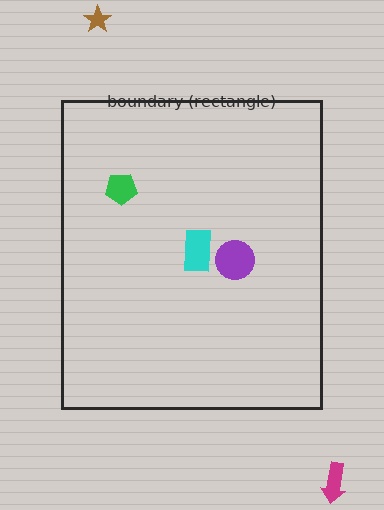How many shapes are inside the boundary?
3 inside, 2 outside.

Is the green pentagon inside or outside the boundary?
Inside.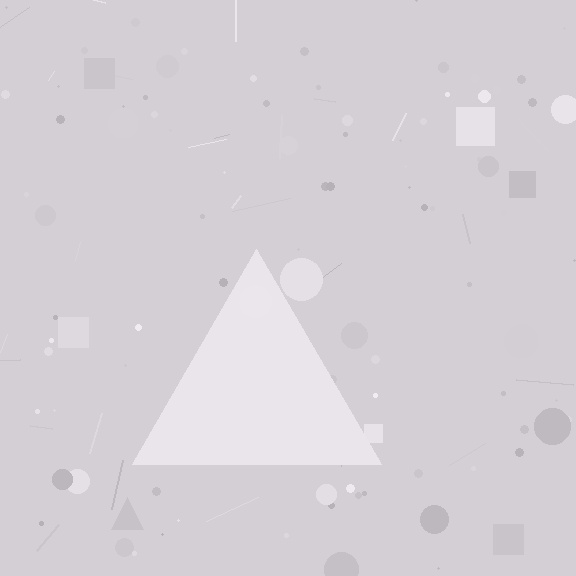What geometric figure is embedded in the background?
A triangle is embedded in the background.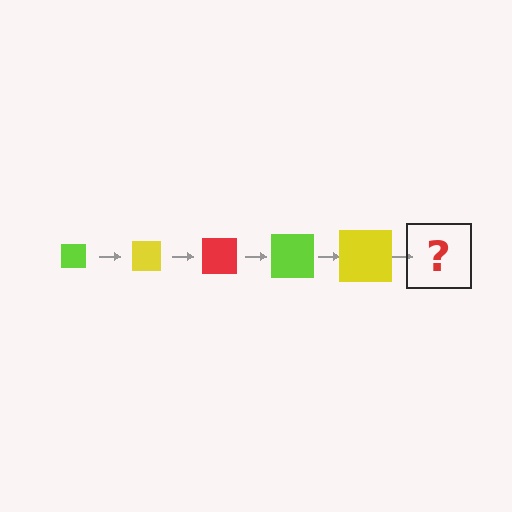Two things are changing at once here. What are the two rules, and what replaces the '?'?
The two rules are that the square grows larger each step and the color cycles through lime, yellow, and red. The '?' should be a red square, larger than the previous one.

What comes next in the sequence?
The next element should be a red square, larger than the previous one.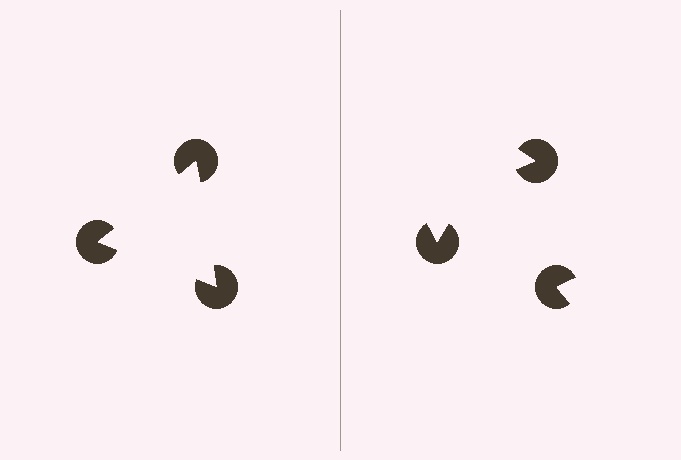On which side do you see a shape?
An illusory triangle appears on the left side. On the right side the wedge cuts are rotated, so no coherent shape forms.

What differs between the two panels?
The pac-man discs are positioned identically on both sides; only the wedge orientations differ. On the left they align to a triangle; on the right they are misaligned.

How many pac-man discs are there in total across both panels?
6 — 3 on each side.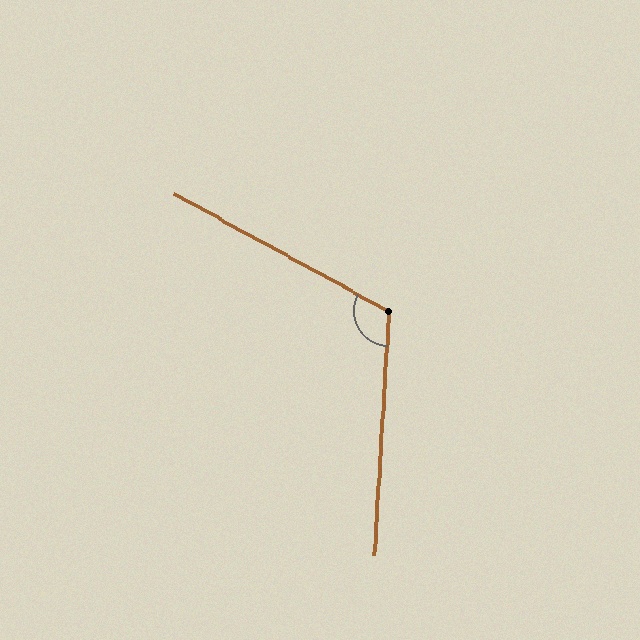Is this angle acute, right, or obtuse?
It is obtuse.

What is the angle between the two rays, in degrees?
Approximately 115 degrees.